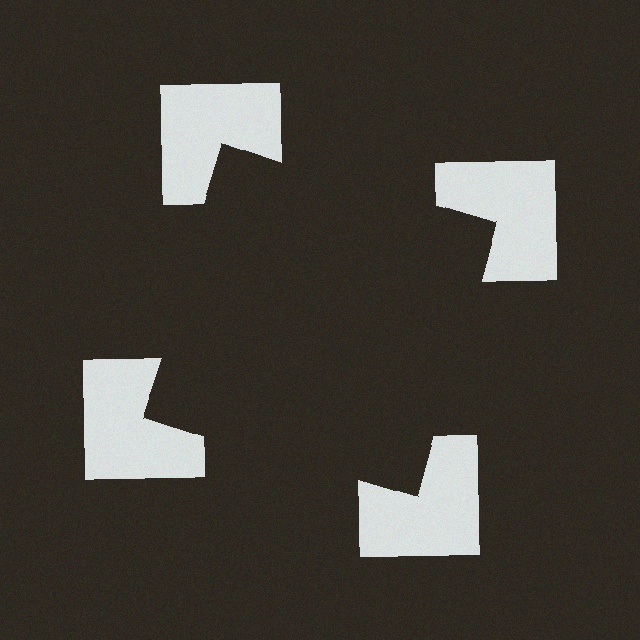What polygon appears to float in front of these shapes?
An illusory square — its edges are inferred from the aligned wedge cuts in the notched squares, not physically drawn.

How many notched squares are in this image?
There are 4 — one at each vertex of the illusory square.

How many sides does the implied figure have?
4 sides.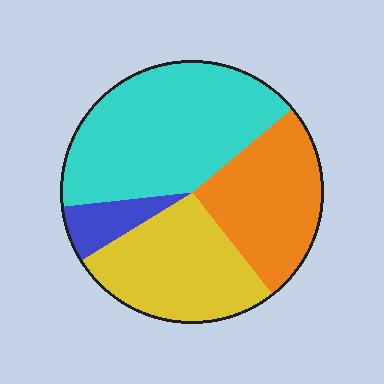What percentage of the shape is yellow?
Yellow takes up between a quarter and a half of the shape.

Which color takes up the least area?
Blue, at roughly 5%.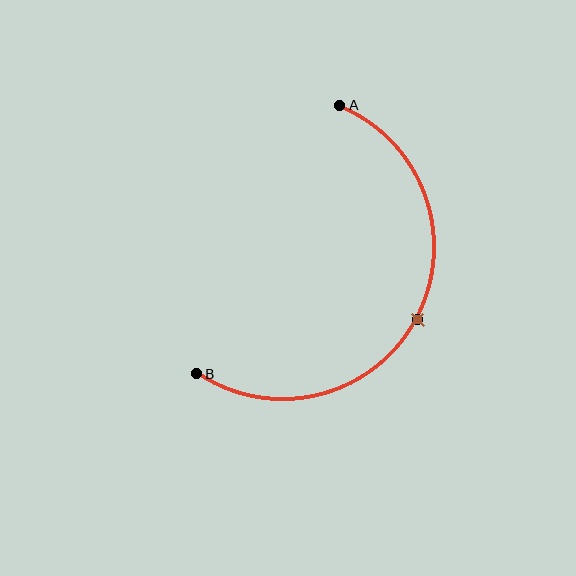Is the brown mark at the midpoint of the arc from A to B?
Yes. The brown mark lies on the arc at equal arc-length from both A and B — it is the arc midpoint.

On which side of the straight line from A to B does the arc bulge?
The arc bulges to the right of the straight line connecting A and B.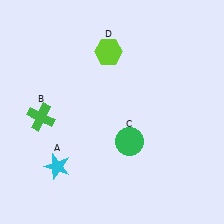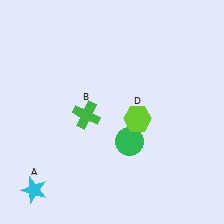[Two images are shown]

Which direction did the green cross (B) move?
The green cross (B) moved right.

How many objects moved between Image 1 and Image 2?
3 objects moved between the two images.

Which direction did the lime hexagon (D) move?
The lime hexagon (D) moved down.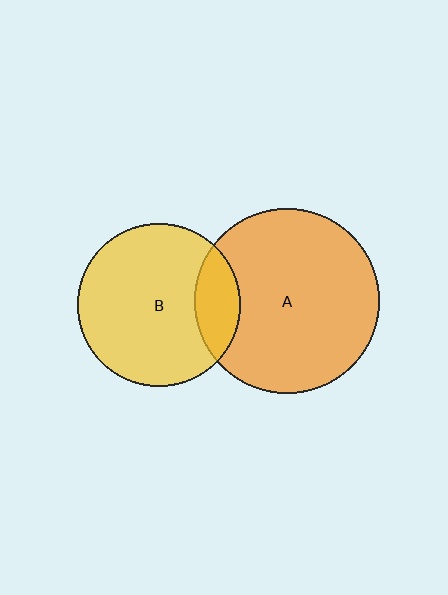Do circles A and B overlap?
Yes.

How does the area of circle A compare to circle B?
Approximately 1.3 times.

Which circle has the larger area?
Circle A (orange).